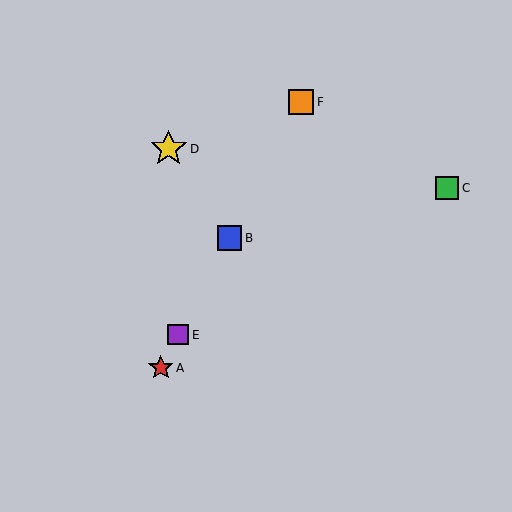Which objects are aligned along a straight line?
Objects A, B, E, F are aligned along a straight line.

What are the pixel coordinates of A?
Object A is at (161, 368).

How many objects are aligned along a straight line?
4 objects (A, B, E, F) are aligned along a straight line.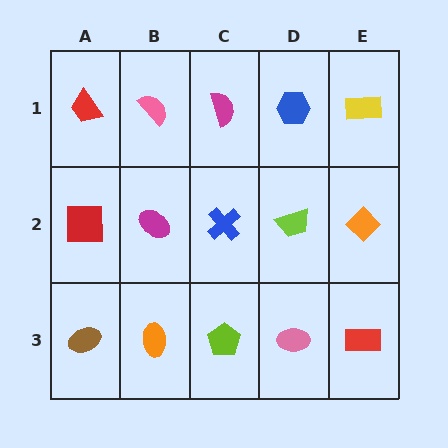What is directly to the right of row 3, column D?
A red rectangle.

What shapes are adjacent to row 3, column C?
A blue cross (row 2, column C), an orange ellipse (row 3, column B), a pink ellipse (row 3, column D).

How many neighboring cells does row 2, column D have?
4.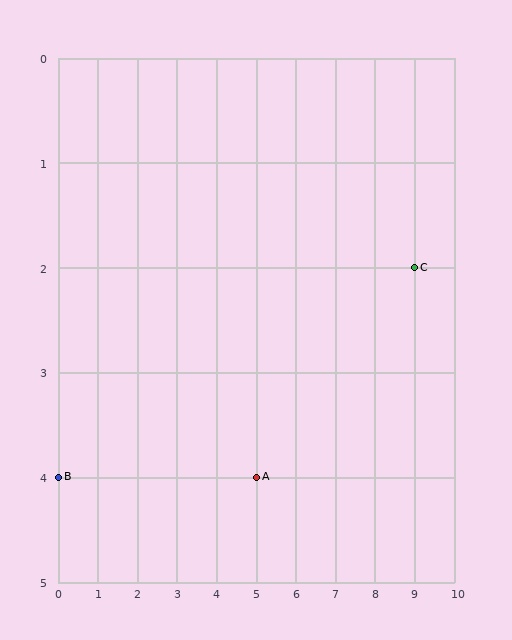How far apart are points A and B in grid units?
Points A and B are 5 columns apart.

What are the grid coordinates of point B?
Point B is at grid coordinates (0, 4).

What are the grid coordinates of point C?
Point C is at grid coordinates (9, 2).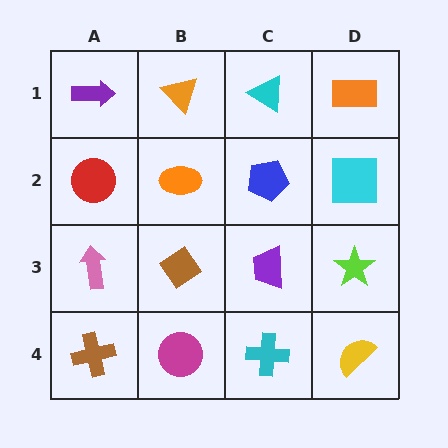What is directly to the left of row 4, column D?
A cyan cross.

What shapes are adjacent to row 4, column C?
A purple trapezoid (row 3, column C), a magenta circle (row 4, column B), a yellow semicircle (row 4, column D).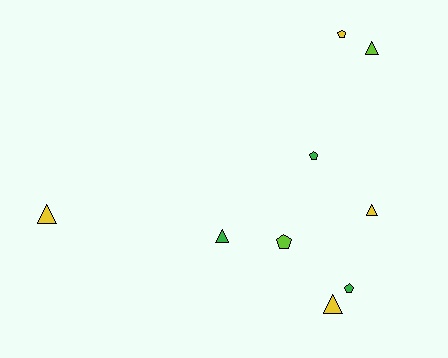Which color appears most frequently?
Yellow, with 4 objects.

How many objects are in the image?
There are 9 objects.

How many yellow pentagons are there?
There is 1 yellow pentagon.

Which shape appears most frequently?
Triangle, with 5 objects.